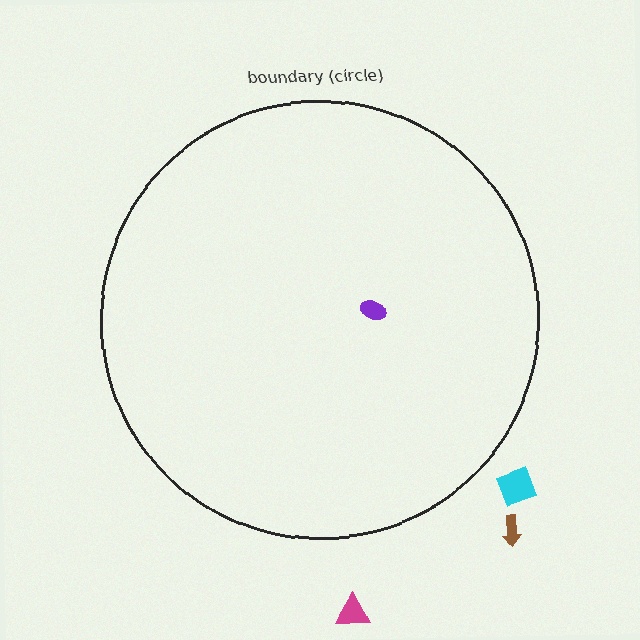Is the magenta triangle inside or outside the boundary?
Outside.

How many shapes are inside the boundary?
1 inside, 3 outside.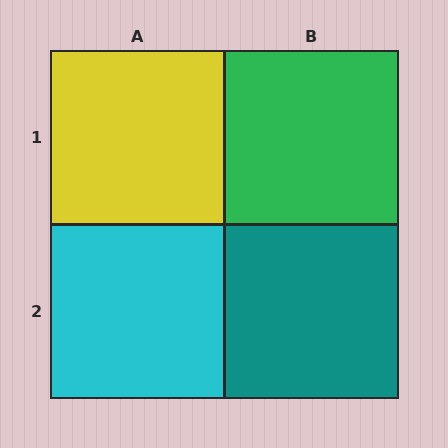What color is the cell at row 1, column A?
Yellow.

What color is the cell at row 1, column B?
Green.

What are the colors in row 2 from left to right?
Cyan, teal.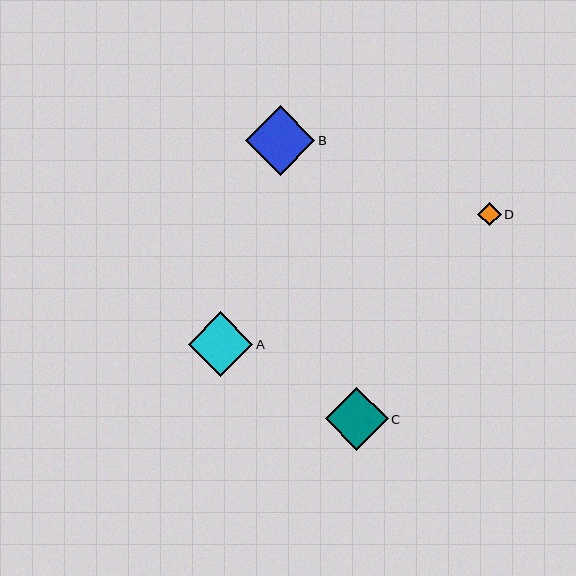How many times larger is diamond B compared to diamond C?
Diamond B is approximately 1.1 times the size of diamond C.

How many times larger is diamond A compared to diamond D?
Diamond A is approximately 2.7 times the size of diamond D.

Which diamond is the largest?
Diamond B is the largest with a size of approximately 70 pixels.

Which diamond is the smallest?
Diamond D is the smallest with a size of approximately 24 pixels.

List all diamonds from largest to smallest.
From largest to smallest: B, A, C, D.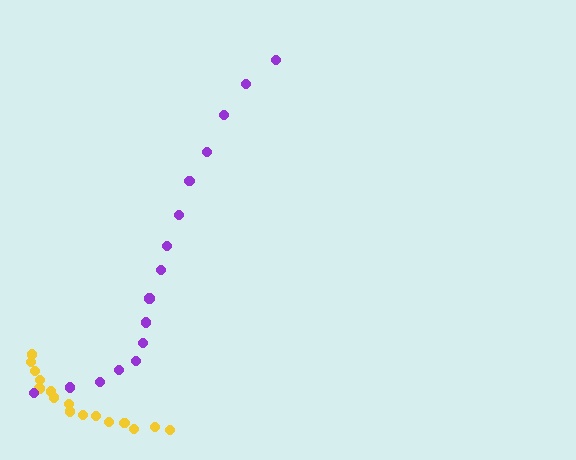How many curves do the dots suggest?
There are 2 distinct paths.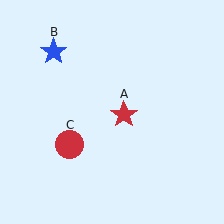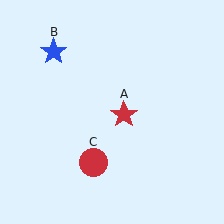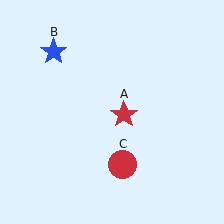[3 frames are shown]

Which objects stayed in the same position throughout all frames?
Red star (object A) and blue star (object B) remained stationary.